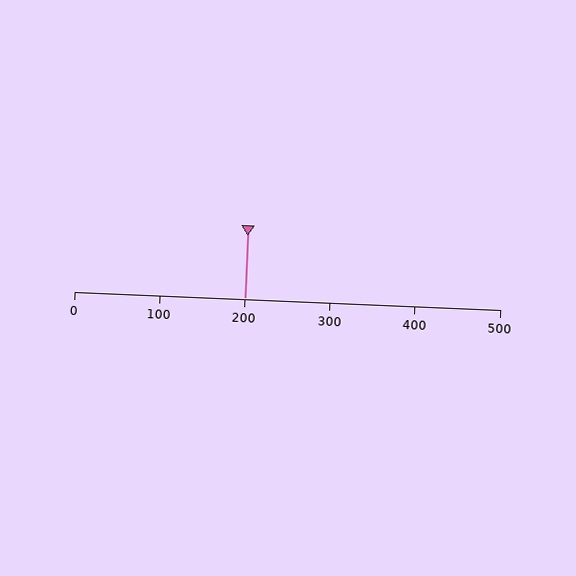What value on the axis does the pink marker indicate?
The marker indicates approximately 200.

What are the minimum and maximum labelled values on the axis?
The axis runs from 0 to 500.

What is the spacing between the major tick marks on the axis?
The major ticks are spaced 100 apart.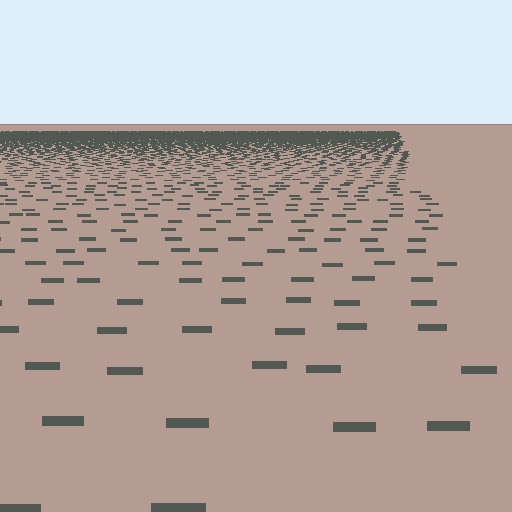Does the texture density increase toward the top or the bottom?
Density increases toward the top.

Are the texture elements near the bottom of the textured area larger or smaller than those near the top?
Larger. Near the bottom, elements are closer to the viewer and appear at a bigger on-screen size.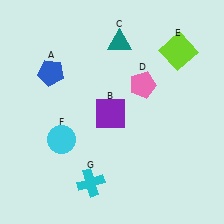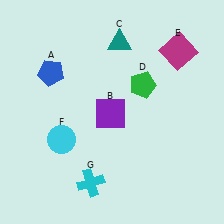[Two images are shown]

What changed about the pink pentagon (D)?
In Image 1, D is pink. In Image 2, it changed to green.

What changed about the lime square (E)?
In Image 1, E is lime. In Image 2, it changed to magenta.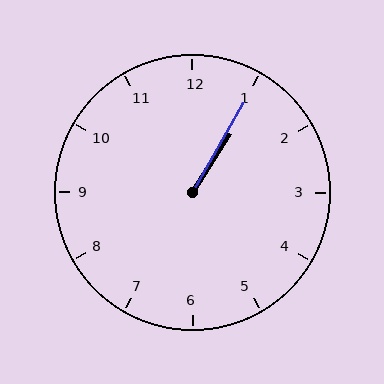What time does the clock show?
1:05.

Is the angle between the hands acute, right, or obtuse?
It is acute.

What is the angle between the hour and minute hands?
Approximately 2 degrees.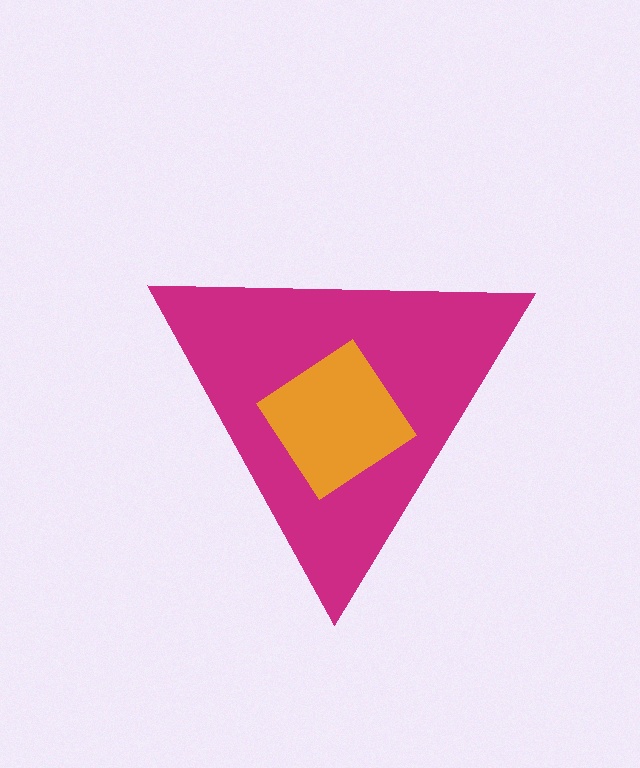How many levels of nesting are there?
2.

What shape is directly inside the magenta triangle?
The orange diamond.